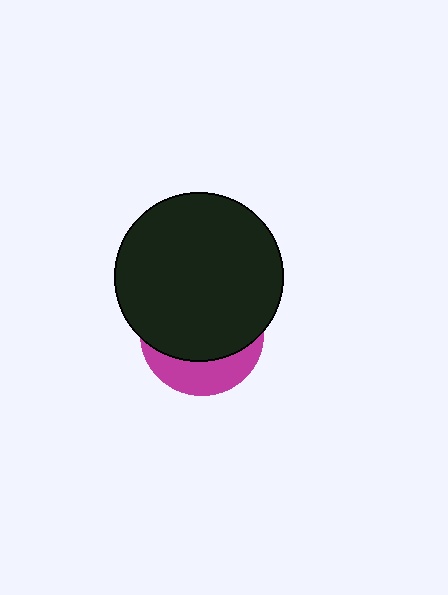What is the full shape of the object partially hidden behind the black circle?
The partially hidden object is a magenta circle.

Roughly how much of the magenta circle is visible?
A small part of it is visible (roughly 30%).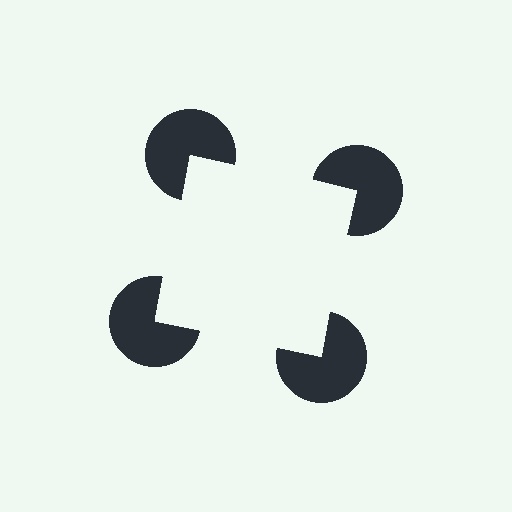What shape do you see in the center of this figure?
An illusory square — its edges are inferred from the aligned wedge cuts in the pac-man discs, not physically drawn.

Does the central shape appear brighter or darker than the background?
It typically appears slightly brighter than the background, even though no actual brightness change is drawn.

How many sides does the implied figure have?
4 sides.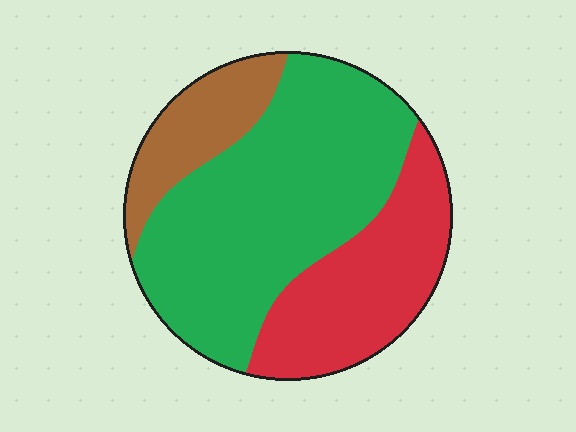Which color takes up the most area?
Green, at roughly 55%.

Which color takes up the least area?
Brown, at roughly 15%.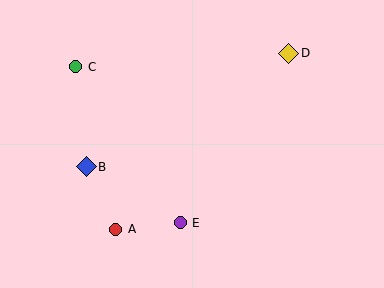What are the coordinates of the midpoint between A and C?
The midpoint between A and C is at (96, 148).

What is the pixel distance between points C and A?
The distance between C and A is 167 pixels.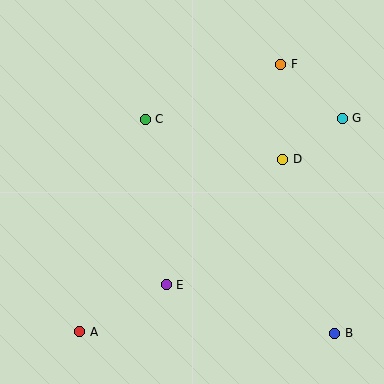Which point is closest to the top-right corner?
Point F is closest to the top-right corner.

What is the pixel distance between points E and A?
The distance between E and A is 98 pixels.